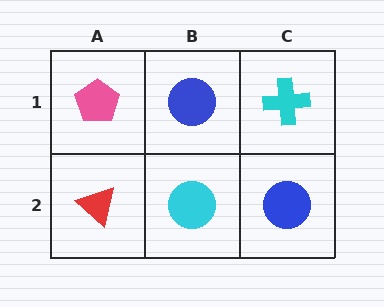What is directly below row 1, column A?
A red triangle.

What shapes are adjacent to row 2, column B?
A blue circle (row 1, column B), a red triangle (row 2, column A), a blue circle (row 2, column C).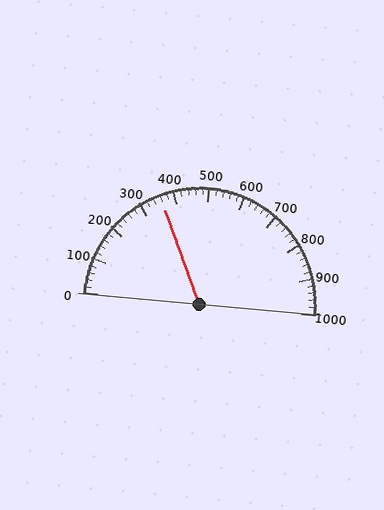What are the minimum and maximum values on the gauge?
The gauge ranges from 0 to 1000.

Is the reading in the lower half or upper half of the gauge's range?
The reading is in the lower half of the range (0 to 1000).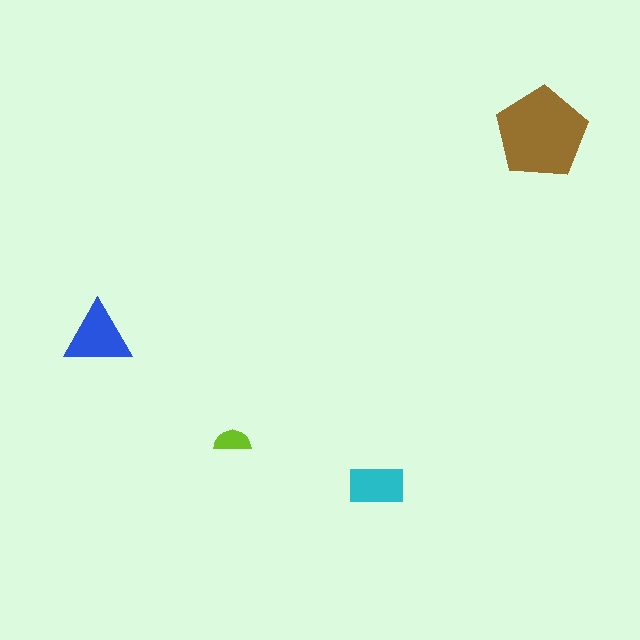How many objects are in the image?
There are 4 objects in the image.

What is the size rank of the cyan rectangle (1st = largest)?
3rd.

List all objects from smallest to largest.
The lime semicircle, the cyan rectangle, the blue triangle, the brown pentagon.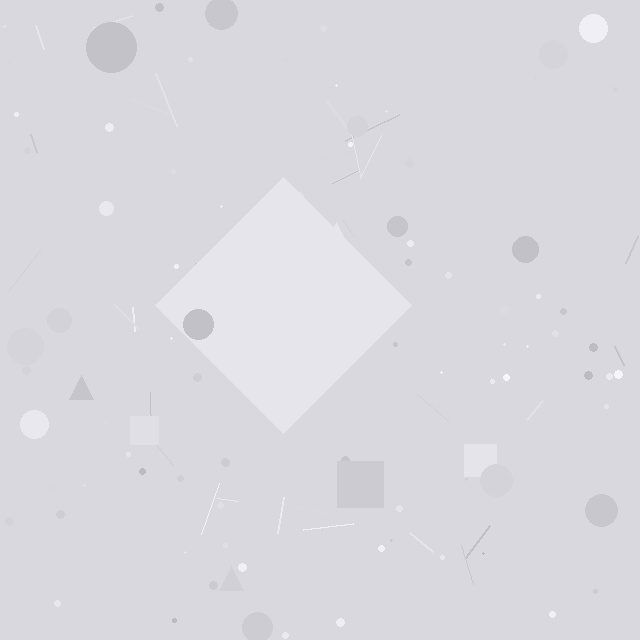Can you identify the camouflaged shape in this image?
The camouflaged shape is a diamond.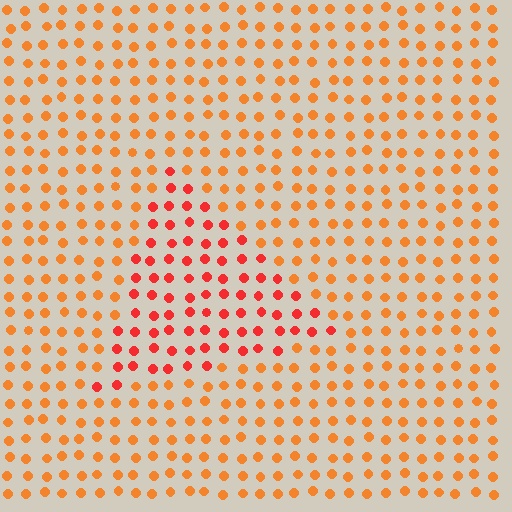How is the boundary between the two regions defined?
The boundary is defined purely by a slight shift in hue (about 28 degrees). Spacing, size, and orientation are identical on both sides.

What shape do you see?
I see a triangle.